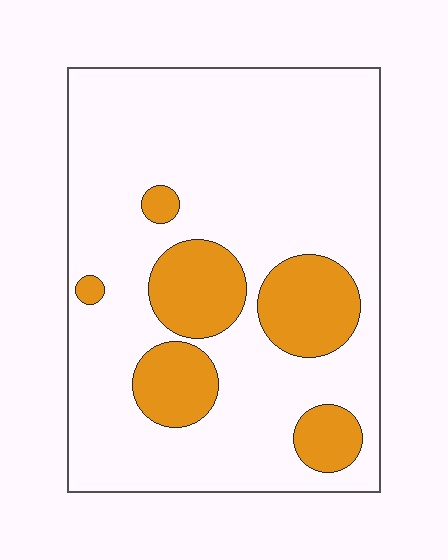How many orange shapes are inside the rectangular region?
6.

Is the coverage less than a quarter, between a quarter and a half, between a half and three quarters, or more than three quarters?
Less than a quarter.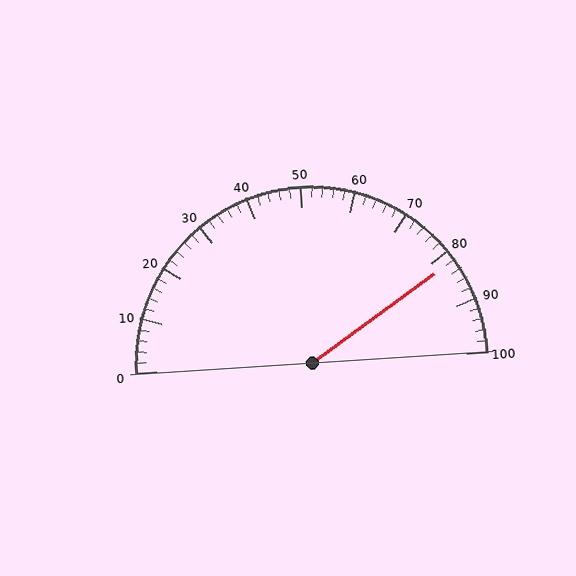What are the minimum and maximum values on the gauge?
The gauge ranges from 0 to 100.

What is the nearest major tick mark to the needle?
The nearest major tick mark is 80.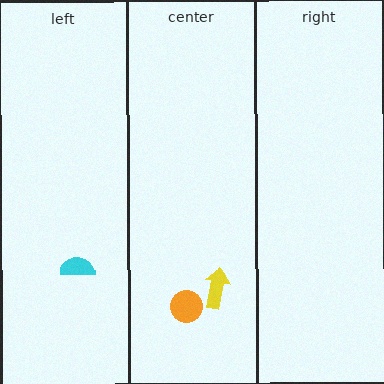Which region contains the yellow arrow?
The center region.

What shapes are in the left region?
The cyan semicircle.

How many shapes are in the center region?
2.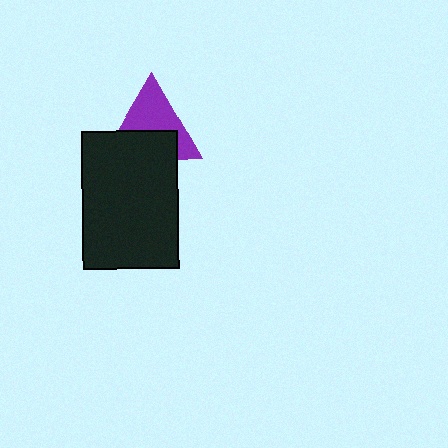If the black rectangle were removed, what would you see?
You would see the complete purple triangle.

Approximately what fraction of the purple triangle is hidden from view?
Roughly 45% of the purple triangle is hidden behind the black rectangle.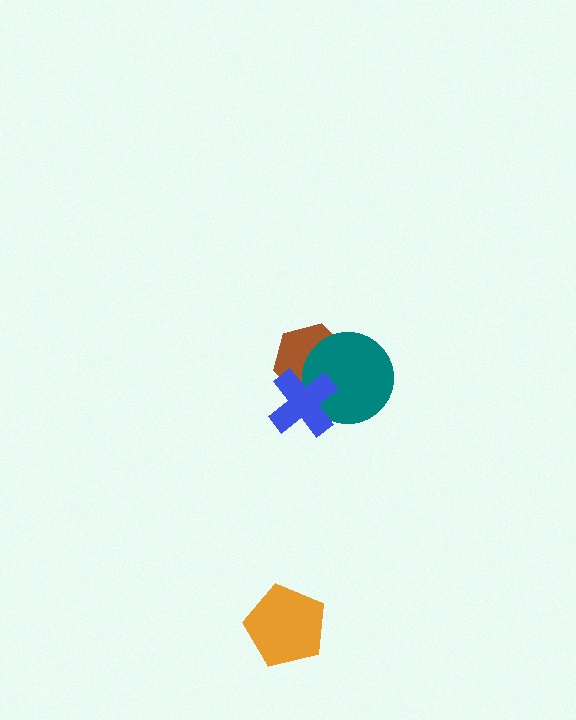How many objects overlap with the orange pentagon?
0 objects overlap with the orange pentagon.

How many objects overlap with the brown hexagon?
2 objects overlap with the brown hexagon.